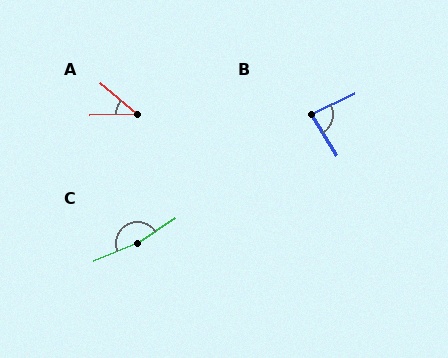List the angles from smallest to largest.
A (41°), B (83°), C (168°).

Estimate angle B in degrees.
Approximately 83 degrees.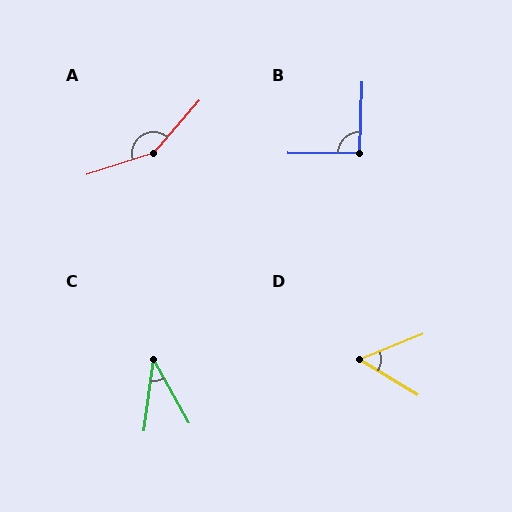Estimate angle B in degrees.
Approximately 92 degrees.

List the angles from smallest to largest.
C (36°), D (52°), B (92°), A (149°).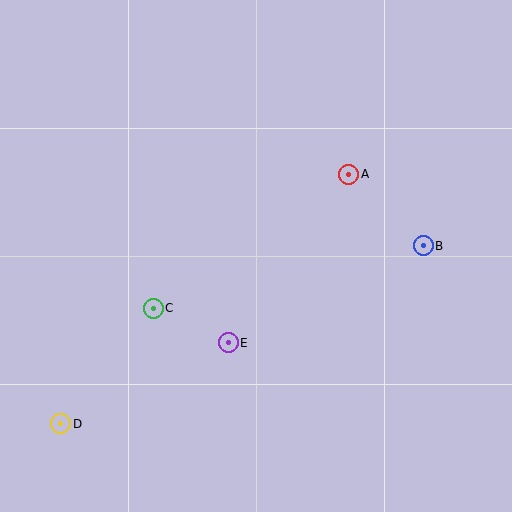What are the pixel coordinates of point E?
Point E is at (228, 343).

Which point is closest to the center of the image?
Point E at (228, 343) is closest to the center.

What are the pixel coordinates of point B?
Point B is at (423, 246).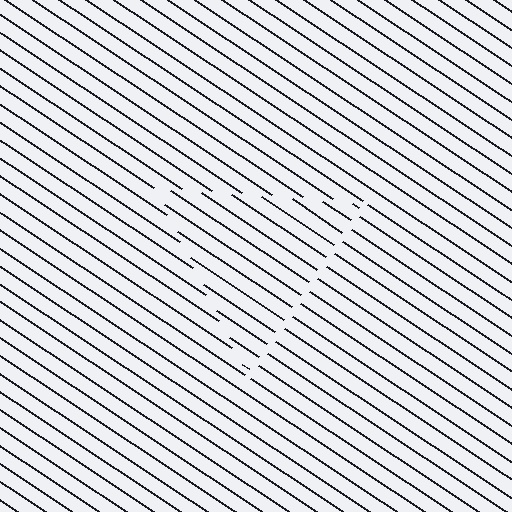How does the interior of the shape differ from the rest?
The interior of the shape contains the same grating, shifted by half a period — the contour is defined by the phase discontinuity where line-ends from the inner and outer gratings abut.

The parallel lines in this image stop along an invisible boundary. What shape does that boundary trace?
An illusory triangle. The interior of the shape contains the same grating, shifted by half a period — the contour is defined by the phase discontinuity where line-ends from the inner and outer gratings abut.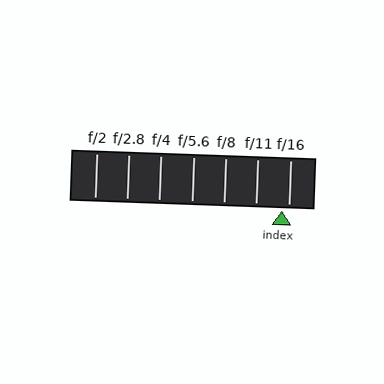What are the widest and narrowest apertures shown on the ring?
The widest aperture shown is f/2 and the narrowest is f/16.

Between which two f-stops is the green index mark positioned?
The index mark is between f/11 and f/16.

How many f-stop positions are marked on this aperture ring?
There are 7 f-stop positions marked.